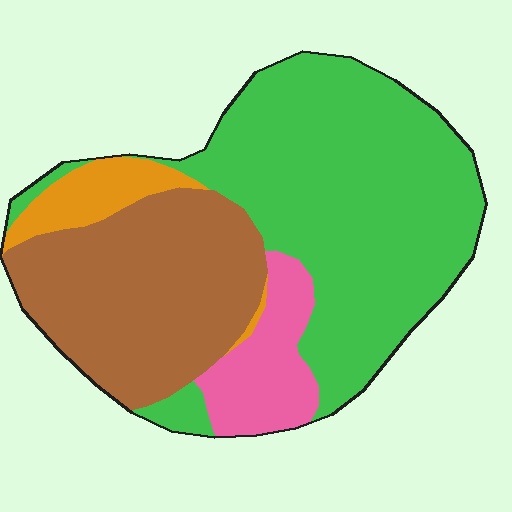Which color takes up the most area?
Green, at roughly 50%.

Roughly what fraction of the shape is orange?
Orange takes up about one tenth (1/10) of the shape.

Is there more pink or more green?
Green.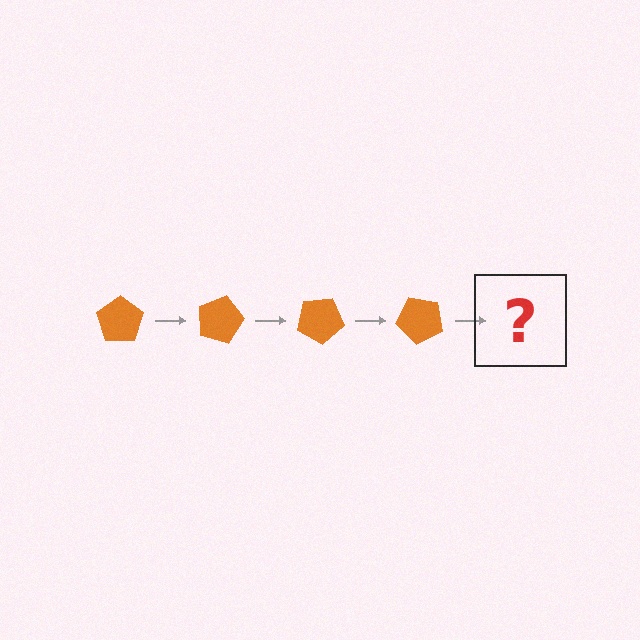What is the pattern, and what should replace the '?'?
The pattern is that the pentagon rotates 15 degrees each step. The '?' should be an orange pentagon rotated 60 degrees.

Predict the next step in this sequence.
The next step is an orange pentagon rotated 60 degrees.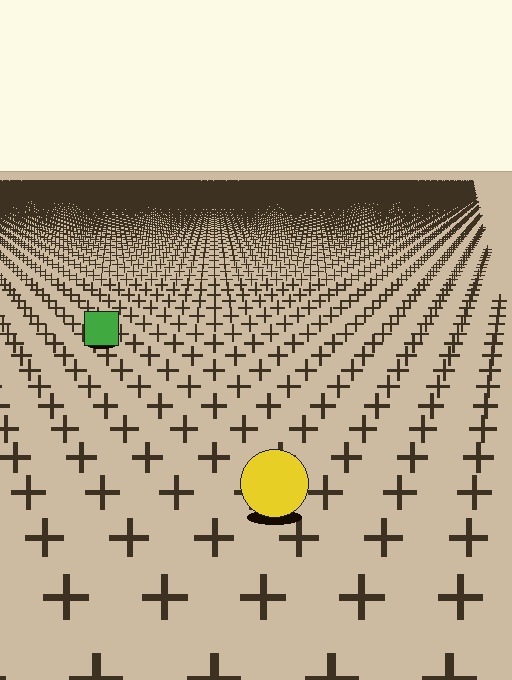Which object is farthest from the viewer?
The green square is farthest from the viewer. It appears smaller and the ground texture around it is denser.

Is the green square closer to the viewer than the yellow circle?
No. The yellow circle is closer — you can tell from the texture gradient: the ground texture is coarser near it.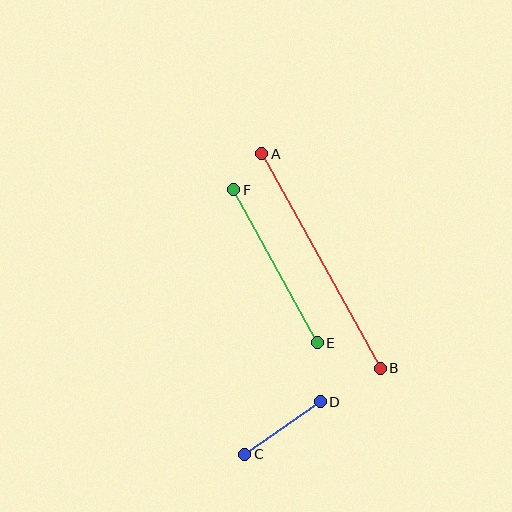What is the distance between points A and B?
The distance is approximately 245 pixels.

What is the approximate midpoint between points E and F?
The midpoint is at approximately (275, 266) pixels.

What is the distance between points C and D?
The distance is approximately 92 pixels.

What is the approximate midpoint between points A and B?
The midpoint is at approximately (321, 261) pixels.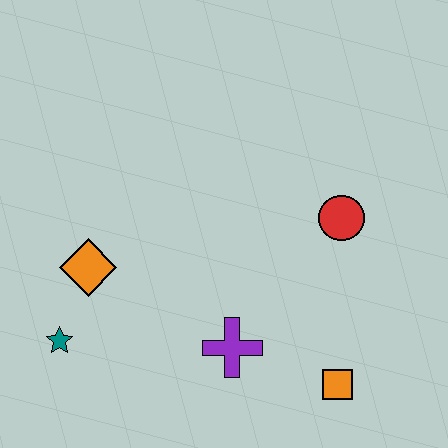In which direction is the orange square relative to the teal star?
The orange square is to the right of the teal star.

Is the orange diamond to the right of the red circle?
No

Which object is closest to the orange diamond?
The teal star is closest to the orange diamond.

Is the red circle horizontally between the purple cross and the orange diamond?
No